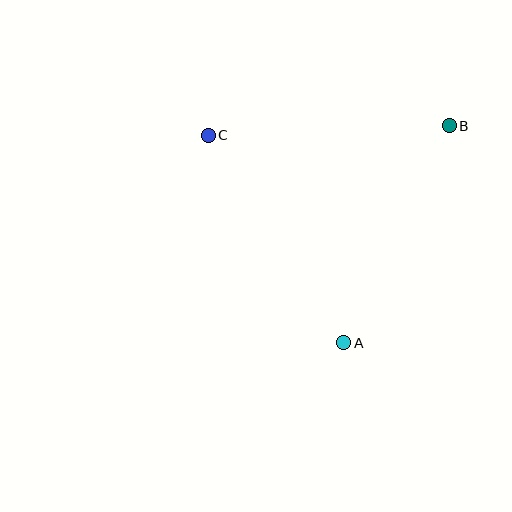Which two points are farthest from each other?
Points A and C are farthest from each other.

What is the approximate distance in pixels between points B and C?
The distance between B and C is approximately 241 pixels.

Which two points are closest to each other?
Points A and B are closest to each other.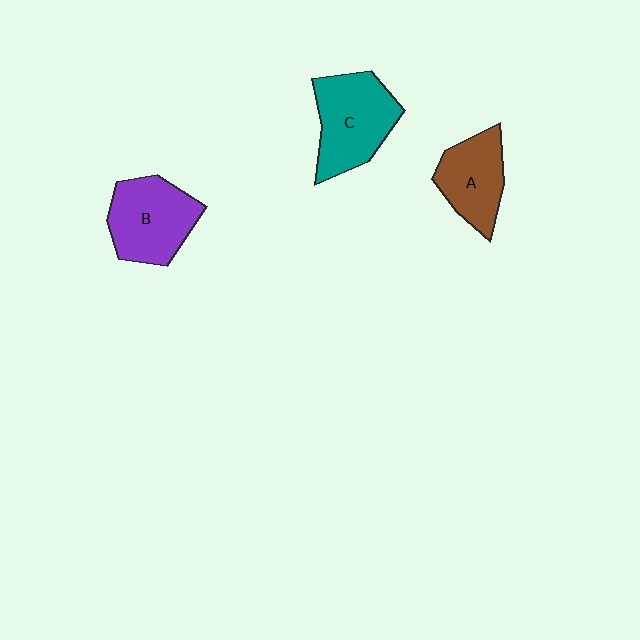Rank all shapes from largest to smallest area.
From largest to smallest: C (teal), B (purple), A (brown).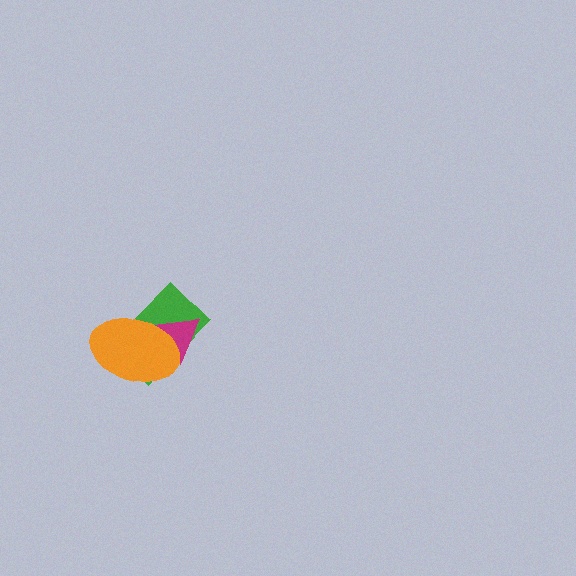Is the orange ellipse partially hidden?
No, no other shape covers it.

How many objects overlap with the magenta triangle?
2 objects overlap with the magenta triangle.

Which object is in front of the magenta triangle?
The orange ellipse is in front of the magenta triangle.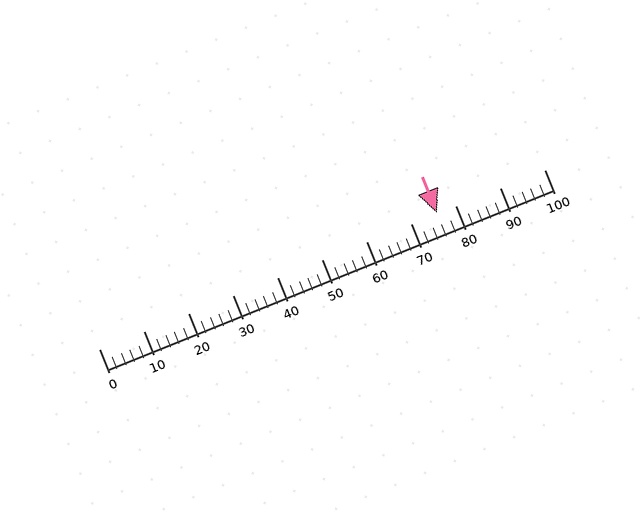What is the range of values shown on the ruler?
The ruler shows values from 0 to 100.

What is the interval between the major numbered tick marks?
The major tick marks are spaced 10 units apart.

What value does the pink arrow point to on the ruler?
The pink arrow points to approximately 76.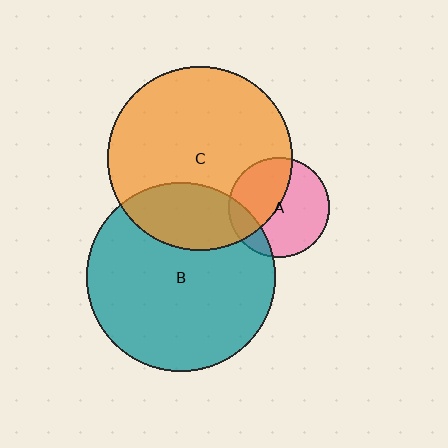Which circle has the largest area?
Circle B (teal).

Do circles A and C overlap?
Yes.